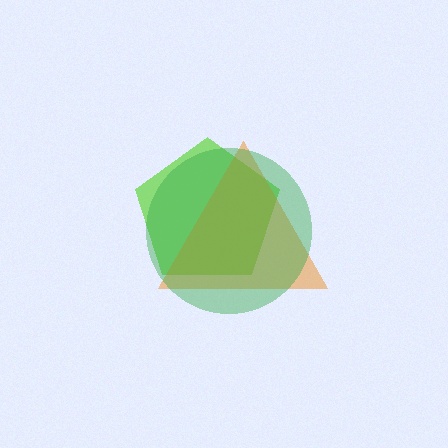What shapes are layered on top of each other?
The layered shapes are: a lime pentagon, an orange triangle, a green circle.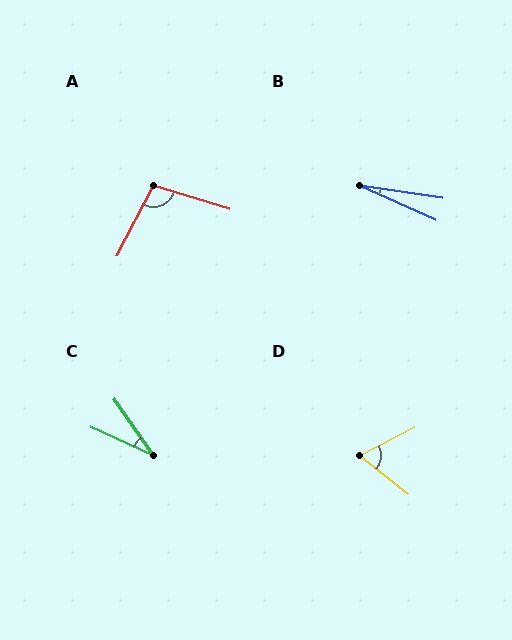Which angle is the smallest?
B, at approximately 16 degrees.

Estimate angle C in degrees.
Approximately 31 degrees.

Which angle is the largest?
A, at approximately 100 degrees.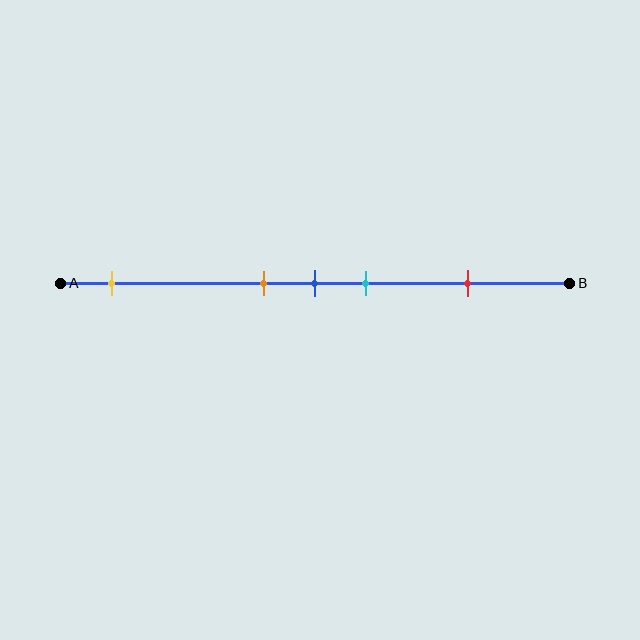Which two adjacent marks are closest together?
The orange and blue marks are the closest adjacent pair.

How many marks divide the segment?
There are 5 marks dividing the segment.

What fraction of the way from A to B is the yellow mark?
The yellow mark is approximately 10% (0.1) of the way from A to B.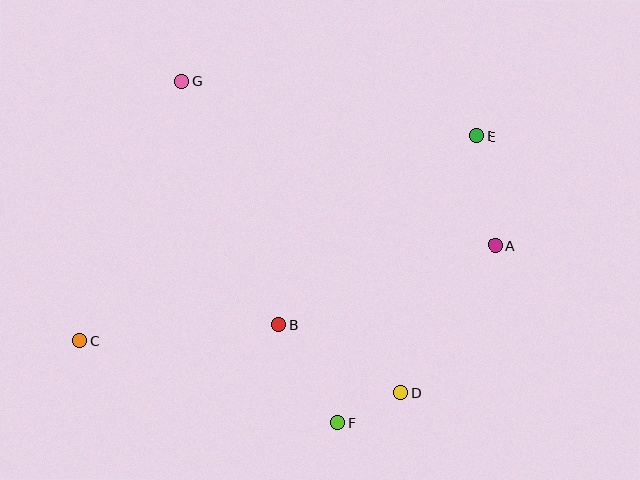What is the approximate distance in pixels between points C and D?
The distance between C and D is approximately 325 pixels.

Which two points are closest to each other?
Points D and F are closest to each other.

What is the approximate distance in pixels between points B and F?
The distance between B and F is approximately 115 pixels.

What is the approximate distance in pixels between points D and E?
The distance between D and E is approximately 268 pixels.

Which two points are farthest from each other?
Points C and E are farthest from each other.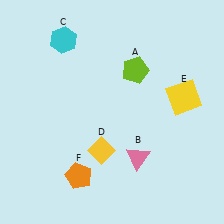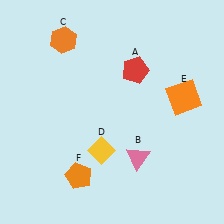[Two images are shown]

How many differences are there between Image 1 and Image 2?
There are 3 differences between the two images.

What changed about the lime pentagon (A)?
In Image 1, A is lime. In Image 2, it changed to red.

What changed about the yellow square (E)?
In Image 1, E is yellow. In Image 2, it changed to orange.